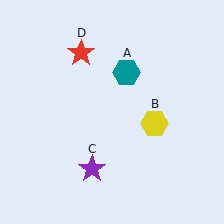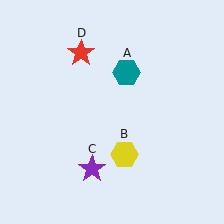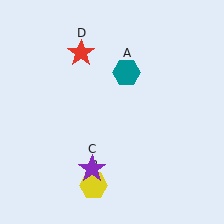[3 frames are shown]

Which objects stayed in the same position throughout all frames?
Teal hexagon (object A) and purple star (object C) and red star (object D) remained stationary.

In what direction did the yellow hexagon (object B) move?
The yellow hexagon (object B) moved down and to the left.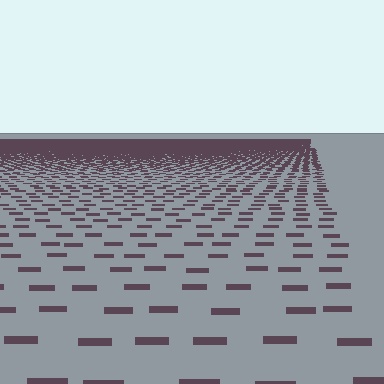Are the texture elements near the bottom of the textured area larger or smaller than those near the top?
Larger. Near the bottom, elements are closer to the viewer and appear at a bigger on-screen size.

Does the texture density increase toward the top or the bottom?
Density increases toward the top.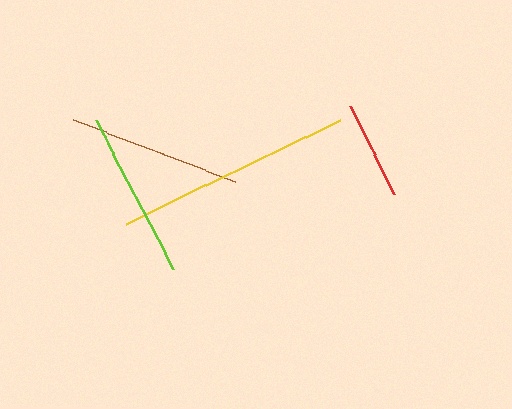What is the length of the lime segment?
The lime segment is approximately 168 pixels long.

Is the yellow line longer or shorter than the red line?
The yellow line is longer than the red line.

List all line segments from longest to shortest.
From longest to shortest: yellow, brown, lime, red.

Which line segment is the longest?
The yellow line is the longest at approximately 238 pixels.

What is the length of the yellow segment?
The yellow segment is approximately 238 pixels long.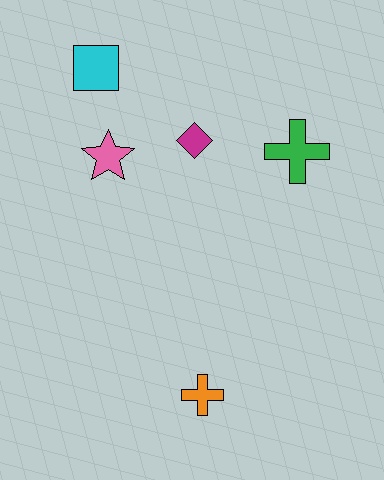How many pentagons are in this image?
There are no pentagons.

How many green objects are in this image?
There is 1 green object.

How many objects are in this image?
There are 5 objects.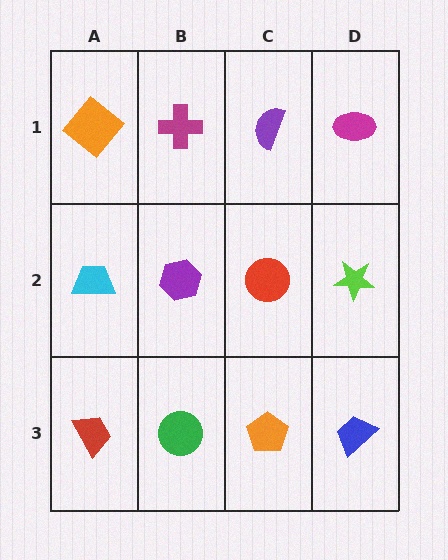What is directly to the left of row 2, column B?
A cyan trapezoid.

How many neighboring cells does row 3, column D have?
2.